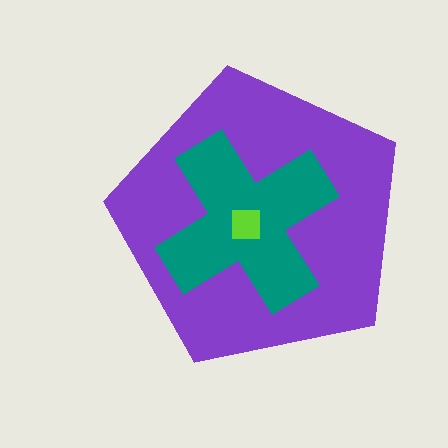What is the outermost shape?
The purple pentagon.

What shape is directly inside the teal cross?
The lime square.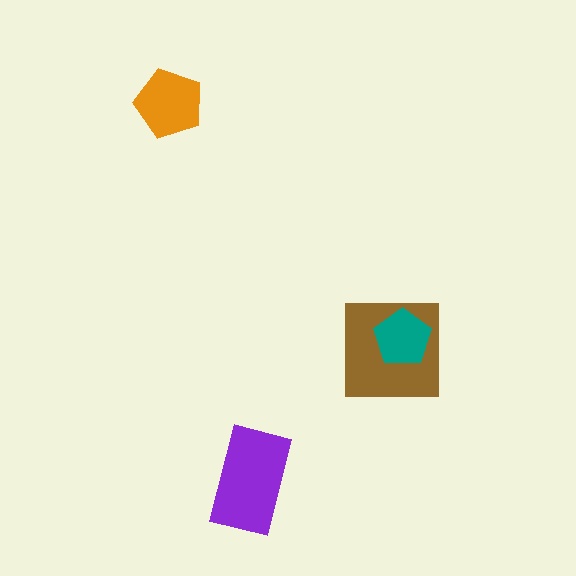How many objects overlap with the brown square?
1 object overlaps with the brown square.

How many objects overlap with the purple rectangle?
0 objects overlap with the purple rectangle.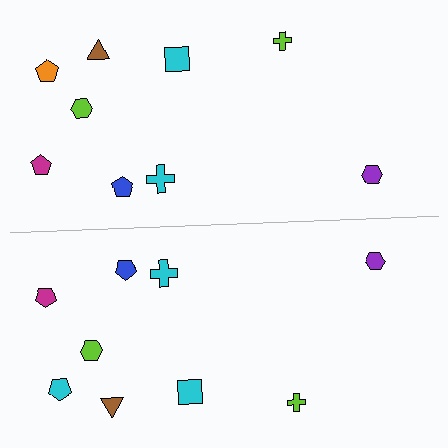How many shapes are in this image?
There are 18 shapes in this image.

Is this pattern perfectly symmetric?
No, the pattern is not perfectly symmetric. The cyan pentagon on the bottom side breaks the symmetry — its mirror counterpart is orange.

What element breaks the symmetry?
The cyan pentagon on the bottom side breaks the symmetry — its mirror counterpart is orange.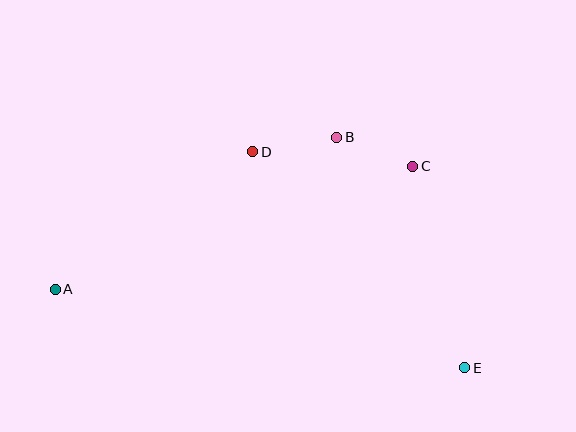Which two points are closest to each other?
Points B and C are closest to each other.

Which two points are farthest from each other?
Points A and E are farthest from each other.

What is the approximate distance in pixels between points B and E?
The distance between B and E is approximately 264 pixels.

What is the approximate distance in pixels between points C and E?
The distance between C and E is approximately 208 pixels.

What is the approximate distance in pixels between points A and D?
The distance between A and D is approximately 241 pixels.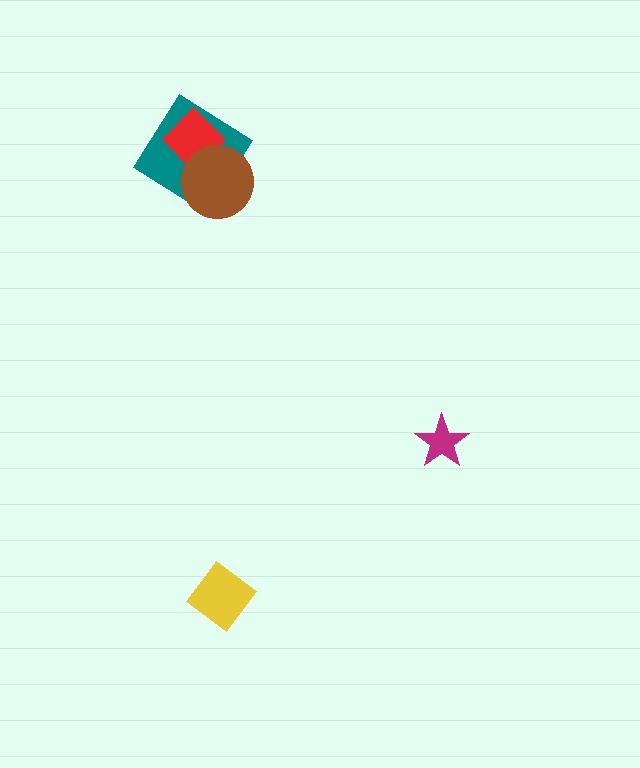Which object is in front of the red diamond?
The brown circle is in front of the red diamond.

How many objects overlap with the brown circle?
2 objects overlap with the brown circle.